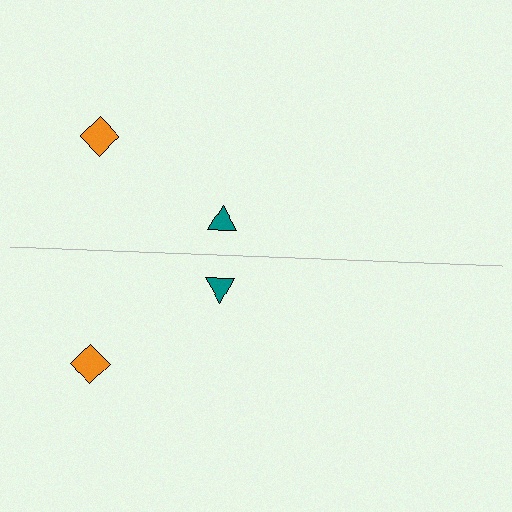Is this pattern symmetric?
Yes, this pattern has bilateral (reflection) symmetry.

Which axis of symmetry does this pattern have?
The pattern has a horizontal axis of symmetry running through the center of the image.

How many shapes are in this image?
There are 4 shapes in this image.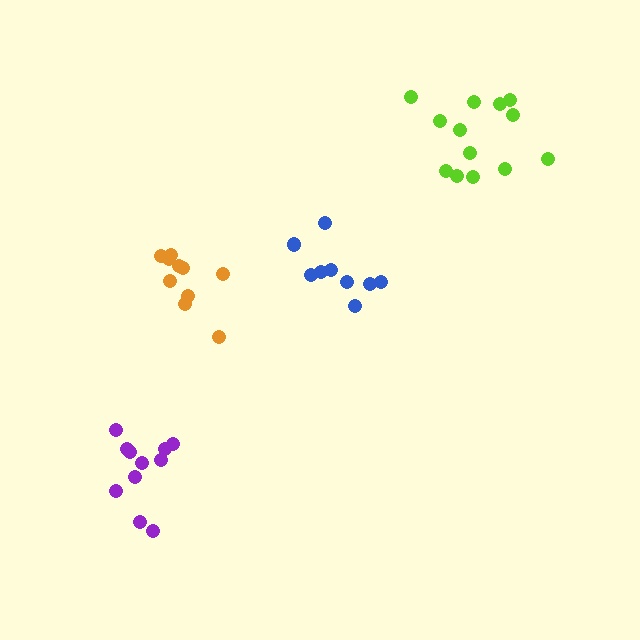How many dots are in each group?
Group 1: 9 dots, Group 2: 11 dots, Group 3: 13 dots, Group 4: 10 dots (43 total).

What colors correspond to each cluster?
The clusters are colored: blue, purple, lime, orange.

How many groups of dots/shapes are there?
There are 4 groups.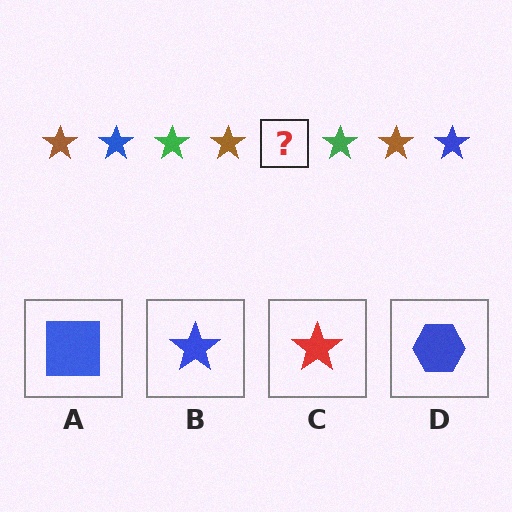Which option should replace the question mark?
Option B.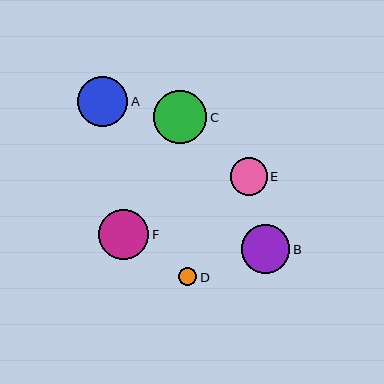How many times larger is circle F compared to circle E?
Circle F is approximately 1.3 times the size of circle E.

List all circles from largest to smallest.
From largest to smallest: C, A, F, B, E, D.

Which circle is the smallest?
Circle D is the smallest with a size of approximately 18 pixels.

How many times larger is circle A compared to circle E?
Circle A is approximately 1.3 times the size of circle E.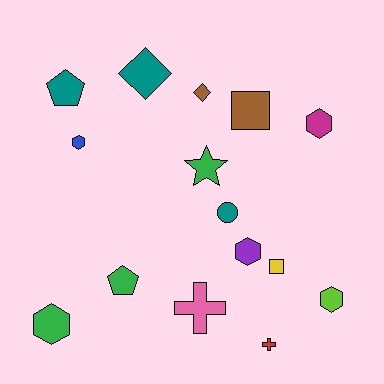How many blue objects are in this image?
There is 1 blue object.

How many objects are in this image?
There are 15 objects.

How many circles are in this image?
There is 1 circle.